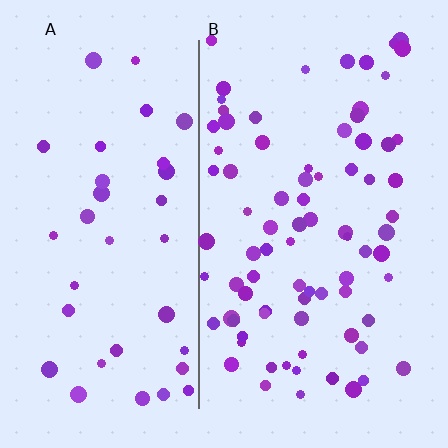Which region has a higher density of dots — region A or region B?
B (the right).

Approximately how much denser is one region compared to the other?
Approximately 2.2× — region B over region A.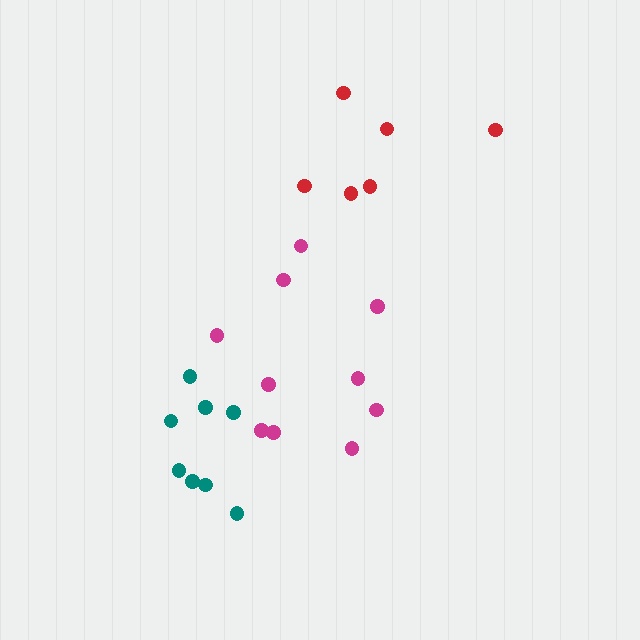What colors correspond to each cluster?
The clusters are colored: magenta, red, teal.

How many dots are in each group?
Group 1: 10 dots, Group 2: 6 dots, Group 3: 8 dots (24 total).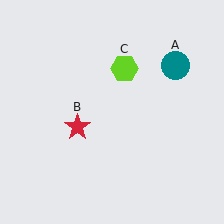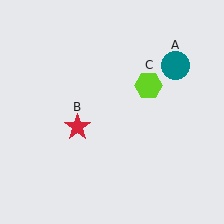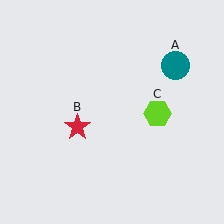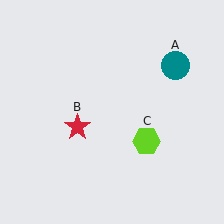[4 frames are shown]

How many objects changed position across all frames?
1 object changed position: lime hexagon (object C).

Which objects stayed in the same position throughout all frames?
Teal circle (object A) and red star (object B) remained stationary.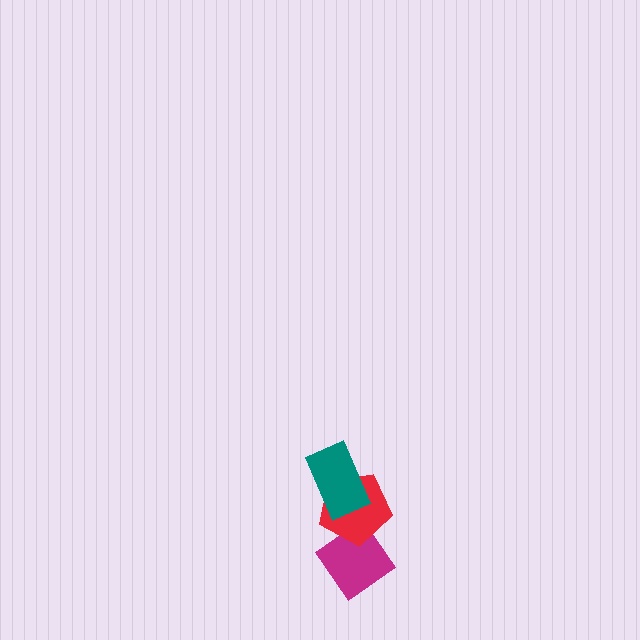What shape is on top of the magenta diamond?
The red pentagon is on top of the magenta diamond.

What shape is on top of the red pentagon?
The teal rectangle is on top of the red pentagon.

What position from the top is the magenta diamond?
The magenta diamond is 3rd from the top.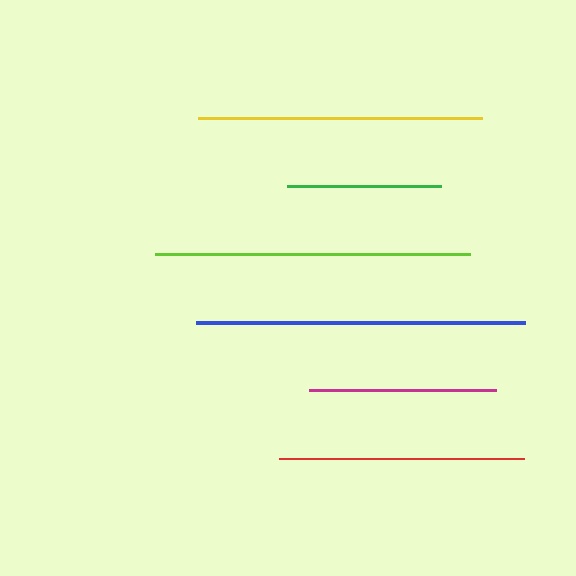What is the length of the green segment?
The green segment is approximately 154 pixels long.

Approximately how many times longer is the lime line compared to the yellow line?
The lime line is approximately 1.1 times the length of the yellow line.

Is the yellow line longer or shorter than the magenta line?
The yellow line is longer than the magenta line.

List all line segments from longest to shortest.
From longest to shortest: blue, lime, yellow, red, magenta, green.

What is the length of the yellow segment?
The yellow segment is approximately 284 pixels long.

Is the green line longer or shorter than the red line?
The red line is longer than the green line.